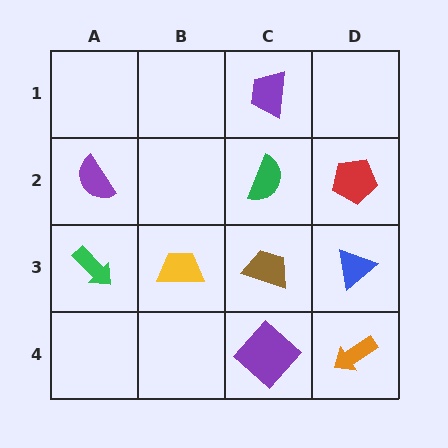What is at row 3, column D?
A blue triangle.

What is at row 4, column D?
An orange arrow.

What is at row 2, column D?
A red pentagon.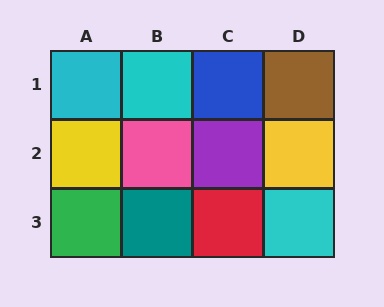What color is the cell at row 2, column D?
Yellow.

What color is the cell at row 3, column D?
Cyan.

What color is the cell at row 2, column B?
Pink.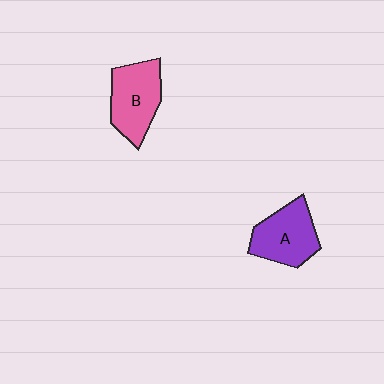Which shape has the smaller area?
Shape A (purple).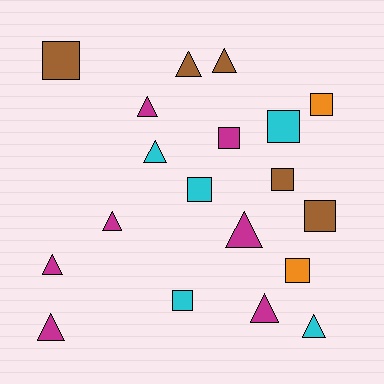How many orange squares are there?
There are 2 orange squares.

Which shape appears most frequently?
Triangle, with 10 objects.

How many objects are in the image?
There are 19 objects.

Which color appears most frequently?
Magenta, with 7 objects.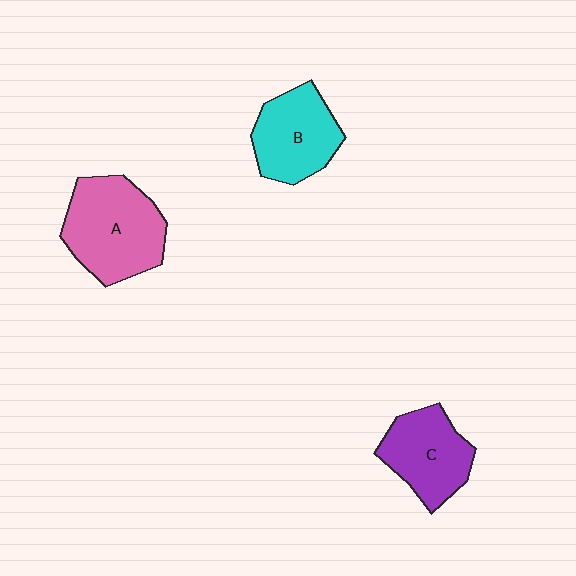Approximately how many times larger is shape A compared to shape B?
Approximately 1.3 times.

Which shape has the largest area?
Shape A (pink).